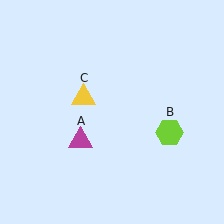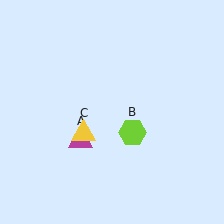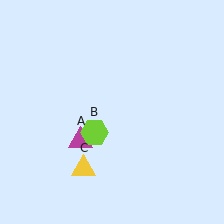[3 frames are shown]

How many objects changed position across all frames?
2 objects changed position: lime hexagon (object B), yellow triangle (object C).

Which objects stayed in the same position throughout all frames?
Magenta triangle (object A) remained stationary.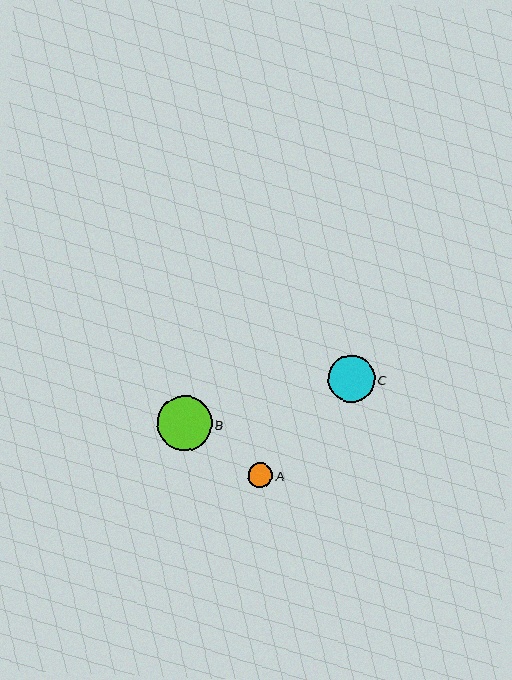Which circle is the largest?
Circle B is the largest with a size of approximately 55 pixels.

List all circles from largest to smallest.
From largest to smallest: B, C, A.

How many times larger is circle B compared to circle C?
Circle B is approximately 1.2 times the size of circle C.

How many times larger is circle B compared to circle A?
Circle B is approximately 2.2 times the size of circle A.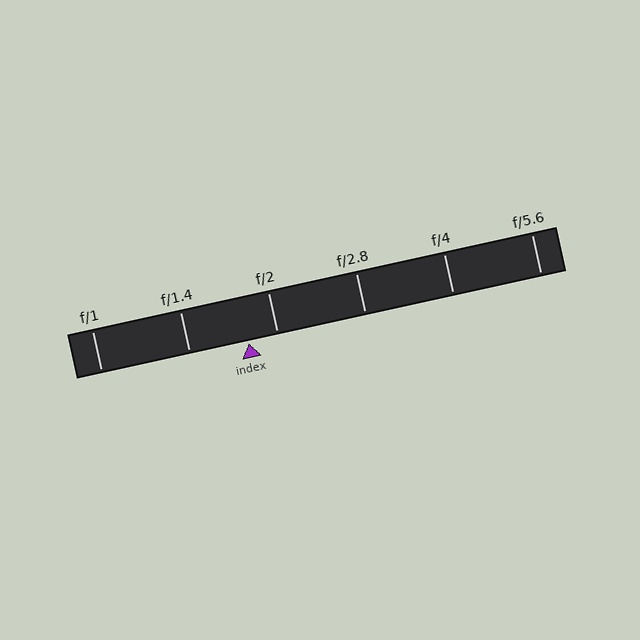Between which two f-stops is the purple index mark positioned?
The index mark is between f/1.4 and f/2.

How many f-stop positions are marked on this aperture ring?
There are 6 f-stop positions marked.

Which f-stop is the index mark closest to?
The index mark is closest to f/2.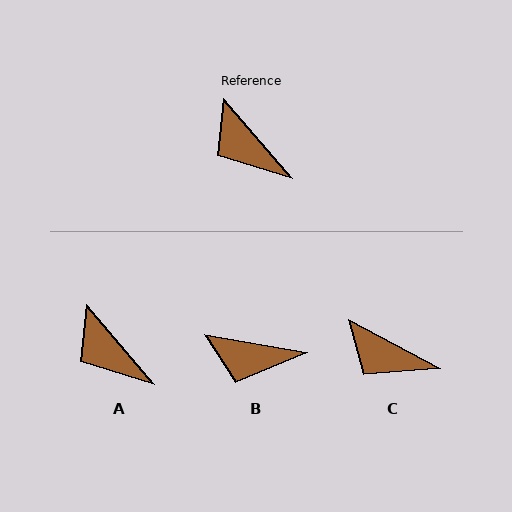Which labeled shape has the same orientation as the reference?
A.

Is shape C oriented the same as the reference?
No, it is off by about 21 degrees.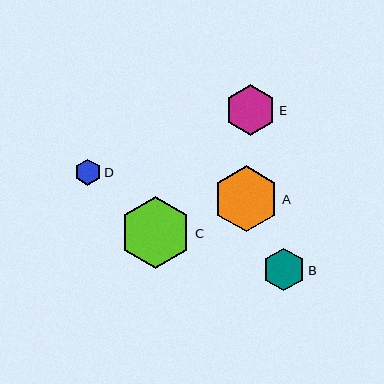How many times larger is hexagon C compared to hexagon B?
Hexagon C is approximately 1.7 times the size of hexagon B.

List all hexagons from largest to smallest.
From largest to smallest: C, A, E, B, D.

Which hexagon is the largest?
Hexagon C is the largest with a size of approximately 72 pixels.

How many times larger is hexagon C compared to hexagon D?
Hexagon C is approximately 2.7 times the size of hexagon D.